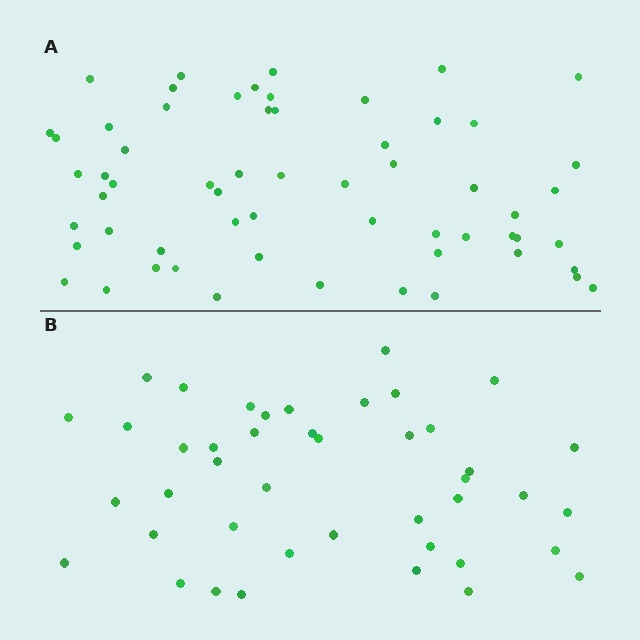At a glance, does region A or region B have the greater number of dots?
Region A (the top region) has more dots.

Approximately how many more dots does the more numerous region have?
Region A has approximately 15 more dots than region B.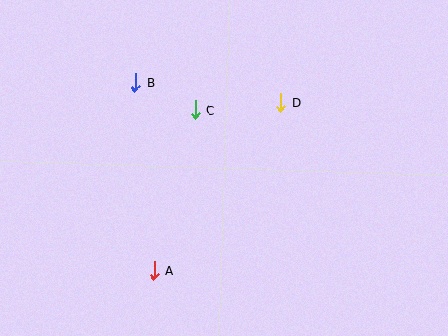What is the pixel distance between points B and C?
The distance between B and C is 66 pixels.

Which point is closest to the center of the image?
Point C at (195, 110) is closest to the center.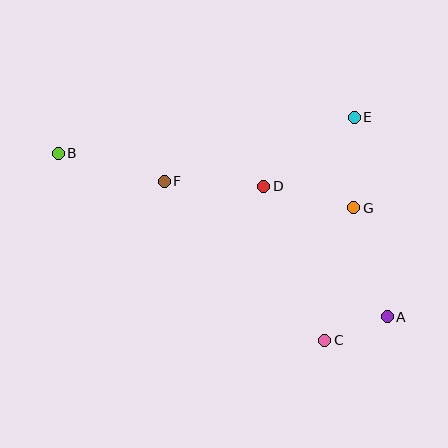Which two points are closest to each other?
Points A and C are closest to each other.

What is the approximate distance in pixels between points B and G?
The distance between B and G is approximately 301 pixels.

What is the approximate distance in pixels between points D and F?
The distance between D and F is approximately 99 pixels.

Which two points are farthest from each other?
Points A and B are farthest from each other.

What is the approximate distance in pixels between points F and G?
The distance between F and G is approximately 192 pixels.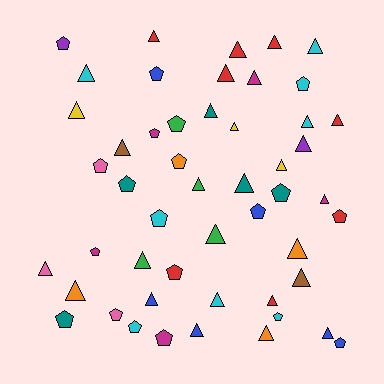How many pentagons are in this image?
There are 20 pentagons.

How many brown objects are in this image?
There are 2 brown objects.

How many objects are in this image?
There are 50 objects.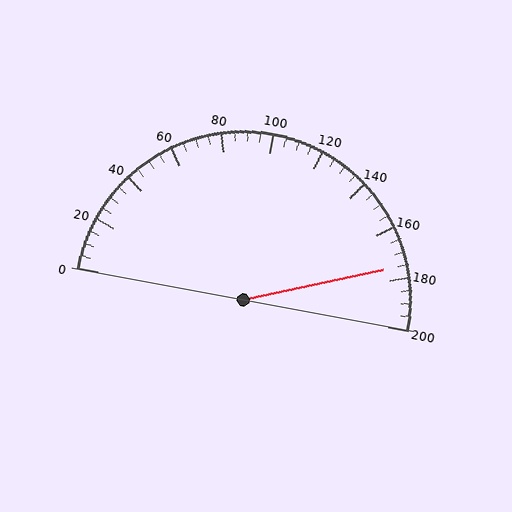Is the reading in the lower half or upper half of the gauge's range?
The reading is in the upper half of the range (0 to 200).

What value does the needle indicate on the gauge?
The needle indicates approximately 175.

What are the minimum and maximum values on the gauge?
The gauge ranges from 0 to 200.